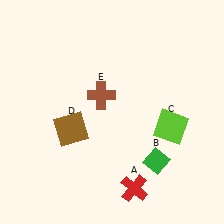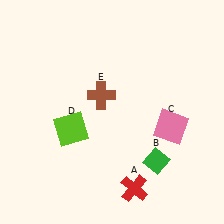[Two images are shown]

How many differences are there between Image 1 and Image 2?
There are 2 differences between the two images.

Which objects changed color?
C changed from lime to pink. D changed from brown to lime.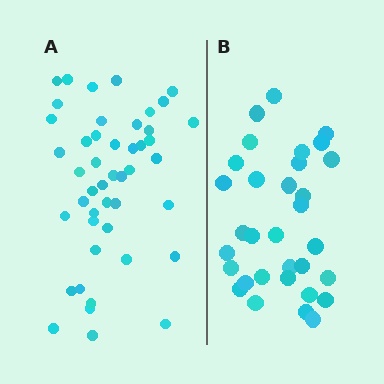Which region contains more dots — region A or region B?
Region A (the left region) has more dots.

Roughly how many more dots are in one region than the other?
Region A has approximately 15 more dots than region B.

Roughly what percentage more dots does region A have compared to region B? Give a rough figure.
About 45% more.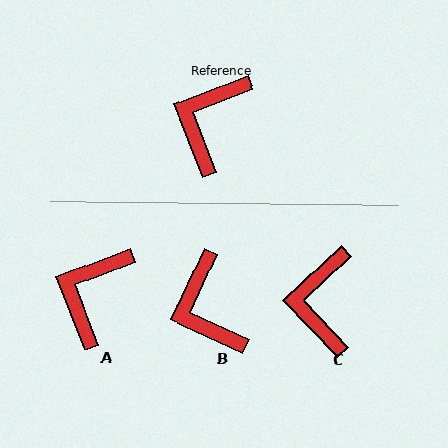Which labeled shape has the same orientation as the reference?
A.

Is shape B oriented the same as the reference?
No, it is off by about 44 degrees.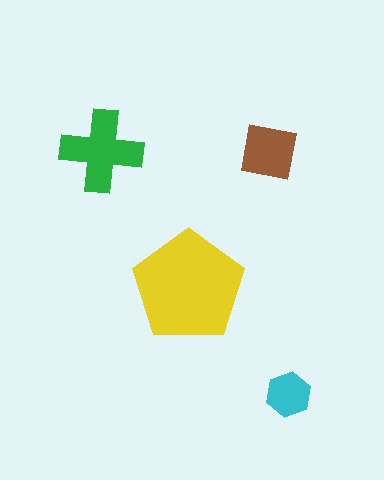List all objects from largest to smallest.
The yellow pentagon, the green cross, the brown square, the cyan hexagon.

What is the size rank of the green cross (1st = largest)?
2nd.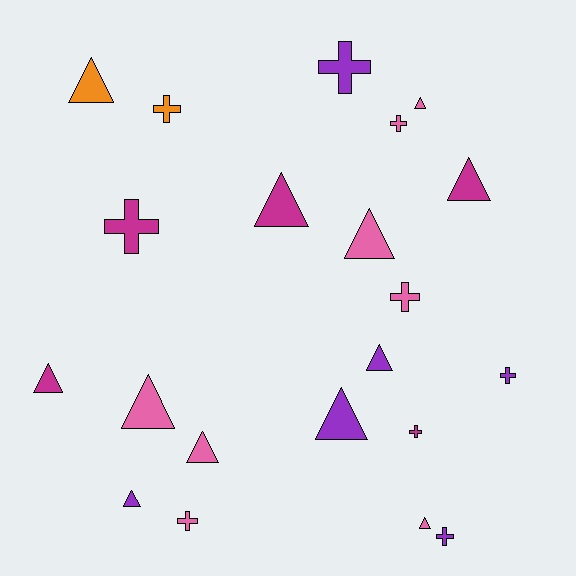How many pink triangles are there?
There are 5 pink triangles.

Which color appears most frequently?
Pink, with 8 objects.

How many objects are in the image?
There are 21 objects.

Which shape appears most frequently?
Triangle, with 12 objects.